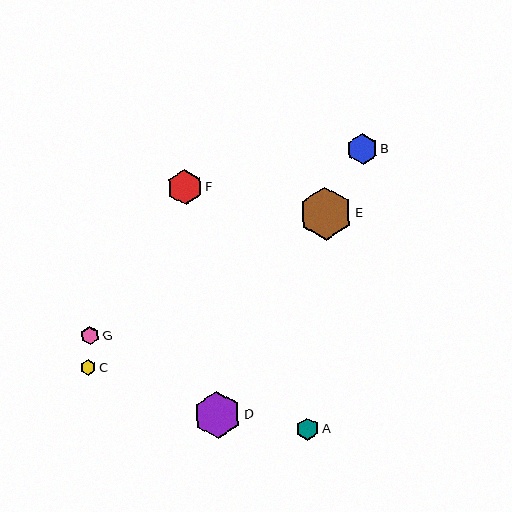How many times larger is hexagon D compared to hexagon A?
Hexagon D is approximately 2.1 times the size of hexagon A.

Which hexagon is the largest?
Hexagon E is the largest with a size of approximately 53 pixels.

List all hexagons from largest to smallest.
From largest to smallest: E, D, F, B, A, G, C.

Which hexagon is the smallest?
Hexagon C is the smallest with a size of approximately 15 pixels.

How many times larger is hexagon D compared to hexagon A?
Hexagon D is approximately 2.1 times the size of hexagon A.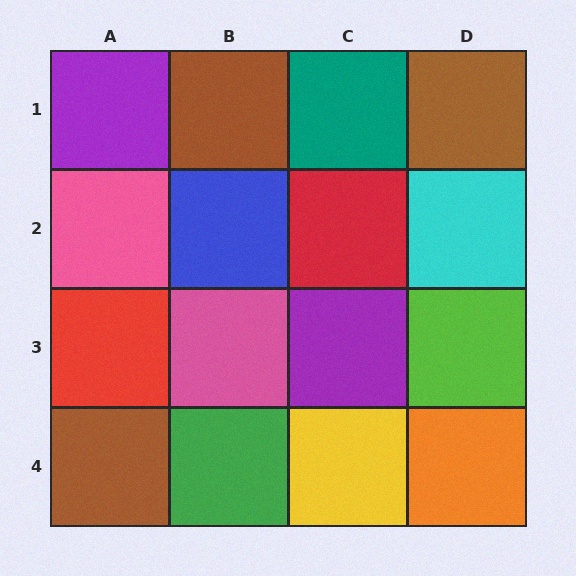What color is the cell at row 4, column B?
Green.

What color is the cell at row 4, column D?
Orange.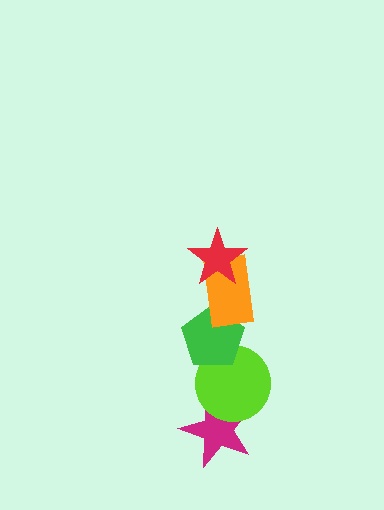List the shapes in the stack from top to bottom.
From top to bottom: the red star, the orange rectangle, the green pentagon, the lime circle, the magenta star.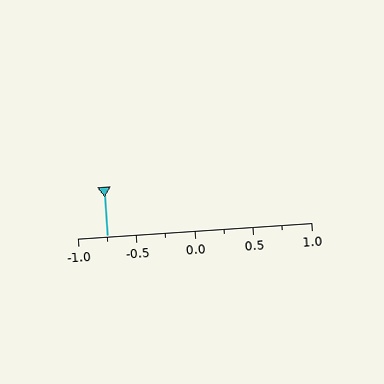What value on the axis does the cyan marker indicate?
The marker indicates approximately -0.75.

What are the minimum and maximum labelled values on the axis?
The axis runs from -1.0 to 1.0.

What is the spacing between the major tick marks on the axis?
The major ticks are spaced 0.5 apart.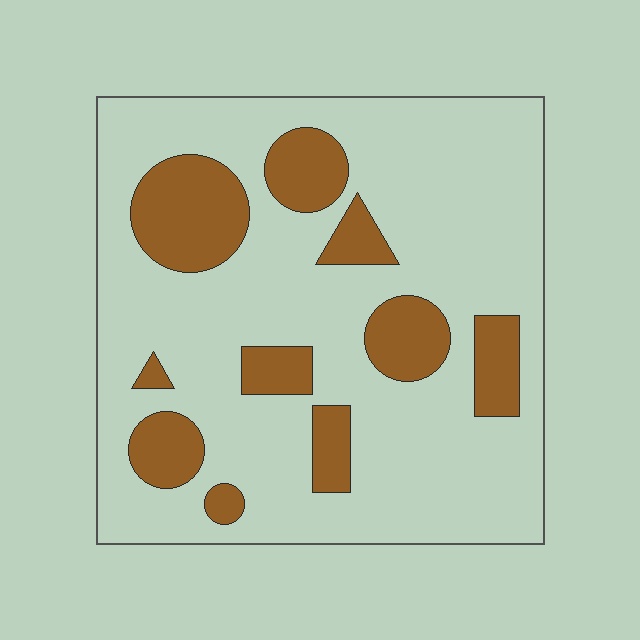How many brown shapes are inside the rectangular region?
10.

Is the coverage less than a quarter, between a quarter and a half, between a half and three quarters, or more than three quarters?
Less than a quarter.